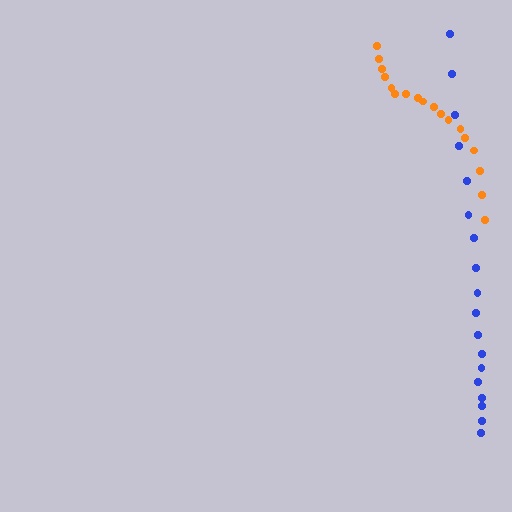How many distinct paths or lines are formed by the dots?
There are 2 distinct paths.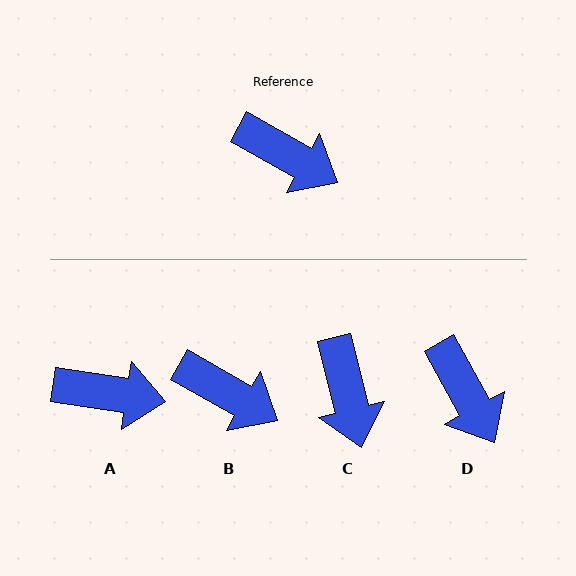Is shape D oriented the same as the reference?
No, it is off by about 31 degrees.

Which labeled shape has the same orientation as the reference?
B.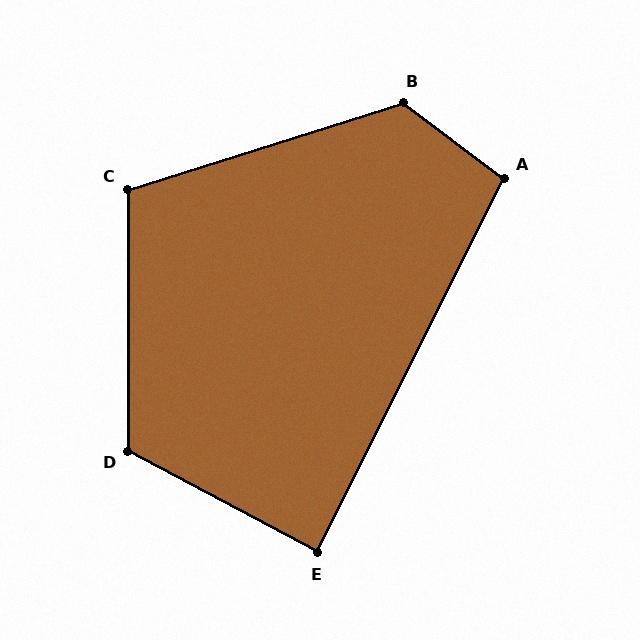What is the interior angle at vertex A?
Approximately 100 degrees (obtuse).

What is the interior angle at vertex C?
Approximately 107 degrees (obtuse).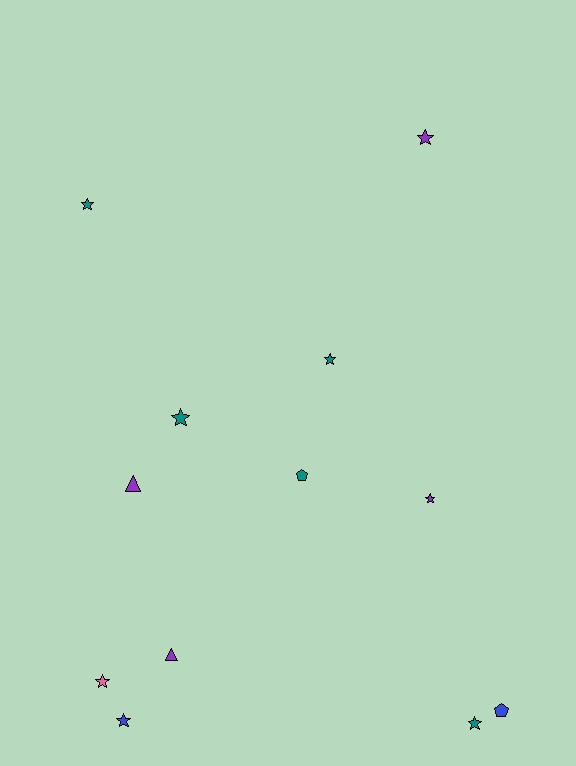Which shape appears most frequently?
Star, with 8 objects.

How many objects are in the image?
There are 12 objects.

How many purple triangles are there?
There are 2 purple triangles.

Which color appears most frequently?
Teal, with 5 objects.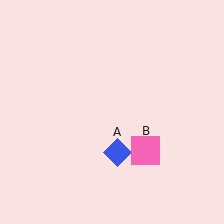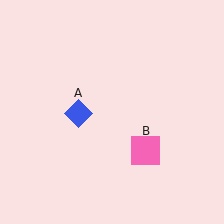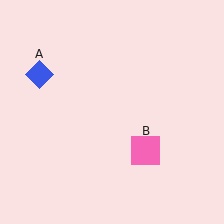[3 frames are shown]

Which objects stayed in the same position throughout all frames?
Pink square (object B) remained stationary.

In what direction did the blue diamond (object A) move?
The blue diamond (object A) moved up and to the left.